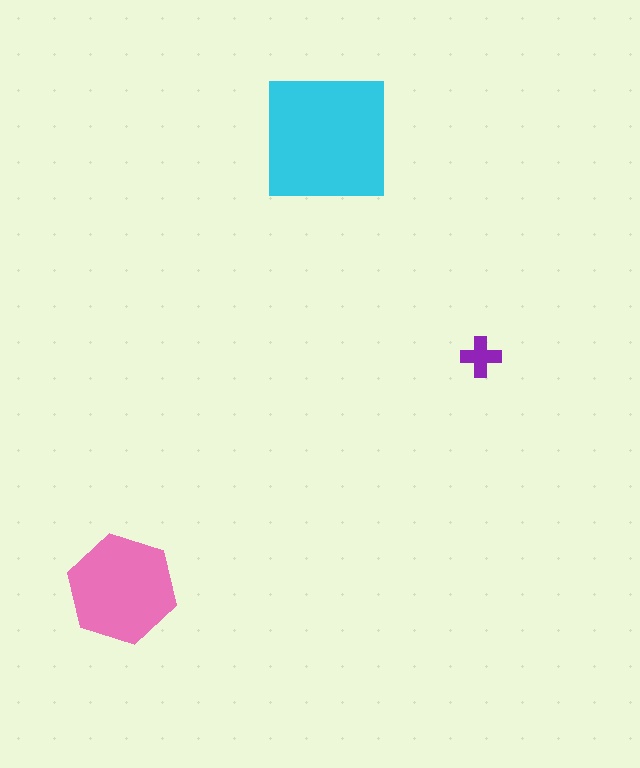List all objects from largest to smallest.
The cyan square, the pink hexagon, the purple cross.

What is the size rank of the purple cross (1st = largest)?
3rd.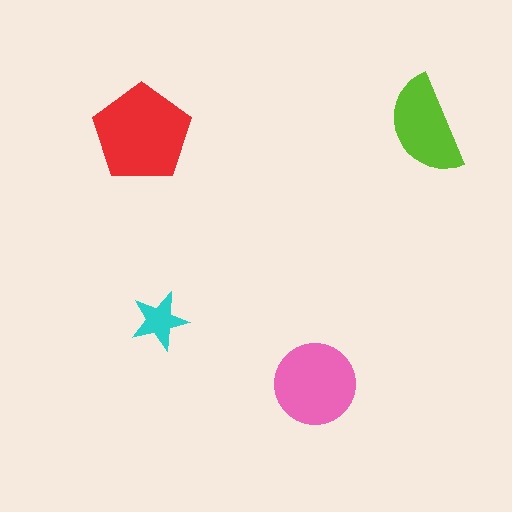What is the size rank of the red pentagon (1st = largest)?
1st.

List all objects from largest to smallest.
The red pentagon, the pink circle, the lime semicircle, the cyan star.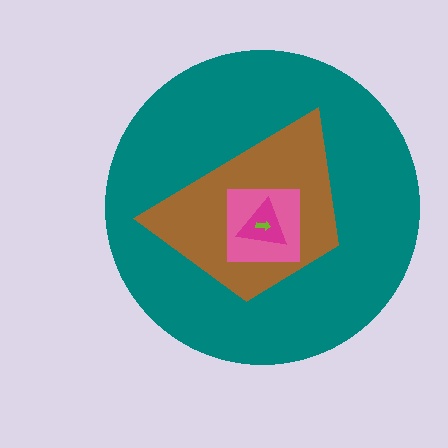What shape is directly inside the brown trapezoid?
The pink square.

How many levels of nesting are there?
5.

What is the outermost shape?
The teal circle.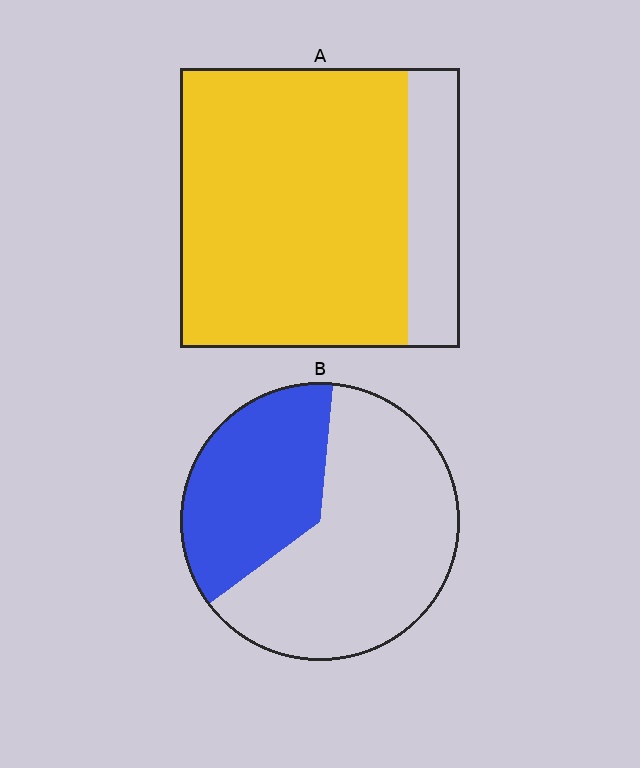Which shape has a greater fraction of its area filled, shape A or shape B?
Shape A.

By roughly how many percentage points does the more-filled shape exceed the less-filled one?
By roughly 45 percentage points (A over B).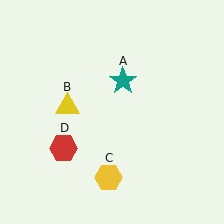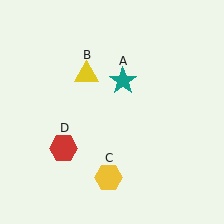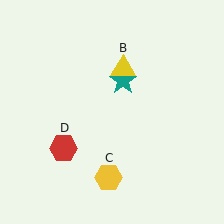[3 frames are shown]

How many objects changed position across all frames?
1 object changed position: yellow triangle (object B).